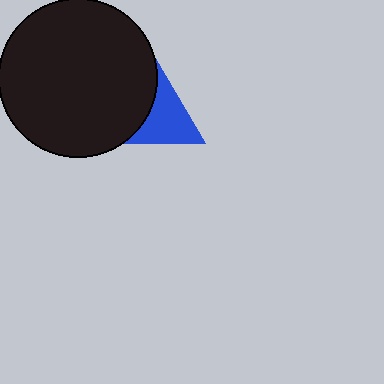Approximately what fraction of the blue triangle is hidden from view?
Roughly 38% of the blue triangle is hidden behind the black circle.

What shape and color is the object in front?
The object in front is a black circle.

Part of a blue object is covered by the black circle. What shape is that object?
It is a triangle.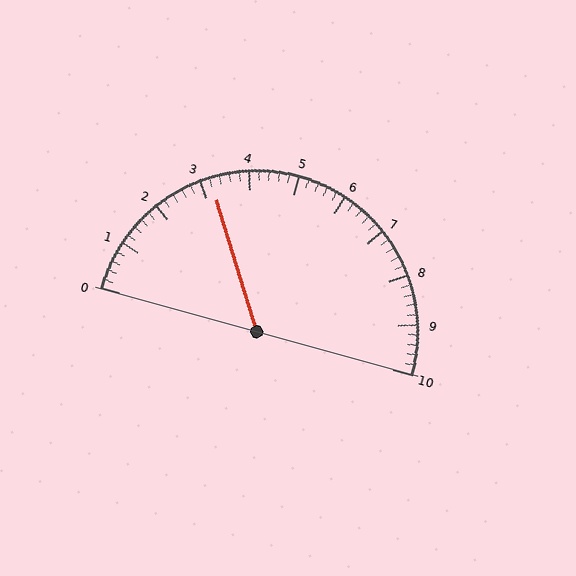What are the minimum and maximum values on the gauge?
The gauge ranges from 0 to 10.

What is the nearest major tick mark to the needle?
The nearest major tick mark is 3.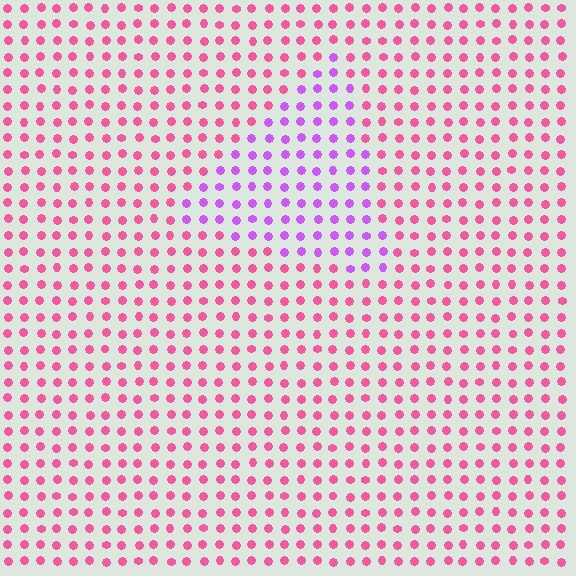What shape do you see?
I see a triangle.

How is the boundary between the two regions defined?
The boundary is defined purely by a slight shift in hue (about 48 degrees). Spacing, size, and orientation are identical on both sides.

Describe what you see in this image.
The image is filled with small pink elements in a uniform arrangement. A triangle-shaped region is visible where the elements are tinted to a slightly different hue, forming a subtle color boundary.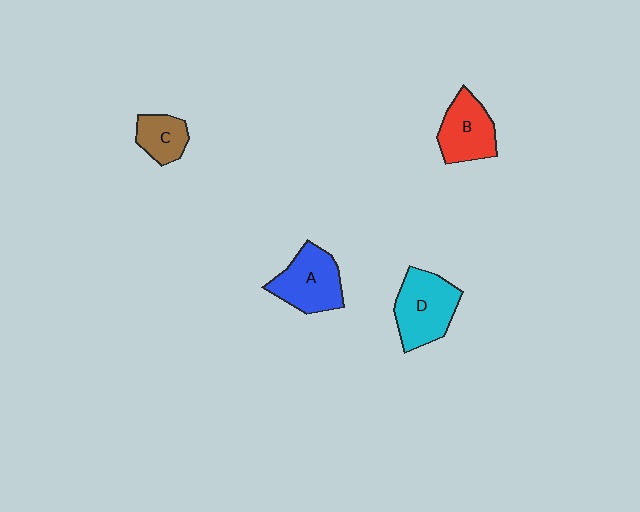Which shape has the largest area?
Shape D (cyan).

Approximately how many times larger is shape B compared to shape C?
Approximately 1.5 times.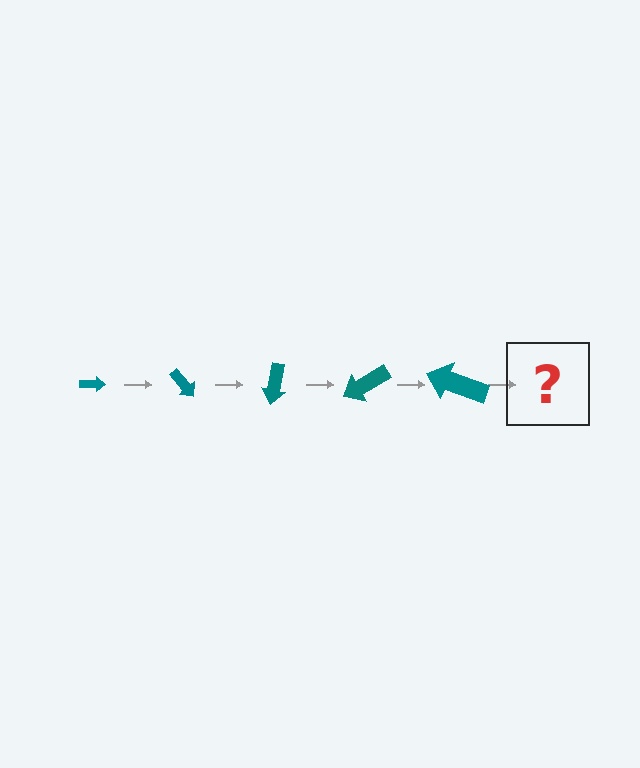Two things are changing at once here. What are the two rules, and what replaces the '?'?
The two rules are that the arrow grows larger each step and it rotates 50 degrees each step. The '?' should be an arrow, larger than the previous one and rotated 250 degrees from the start.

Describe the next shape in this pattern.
It should be an arrow, larger than the previous one and rotated 250 degrees from the start.